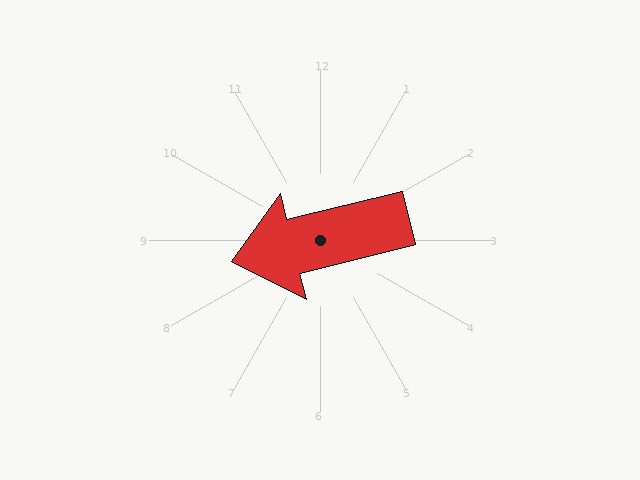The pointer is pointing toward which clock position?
Roughly 9 o'clock.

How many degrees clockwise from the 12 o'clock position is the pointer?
Approximately 256 degrees.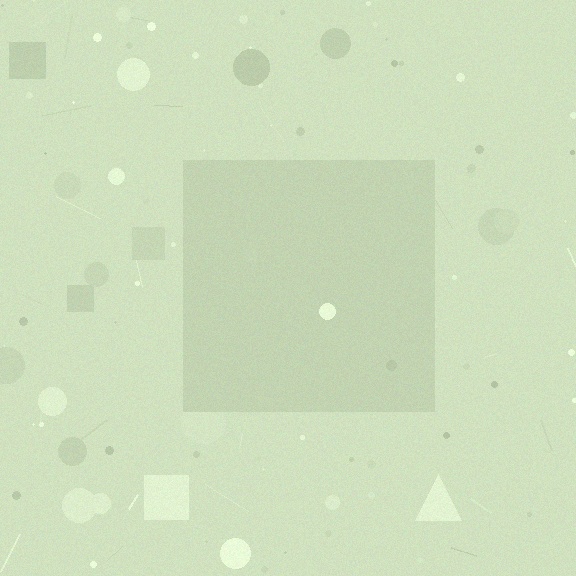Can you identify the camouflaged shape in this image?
The camouflaged shape is a square.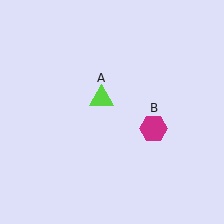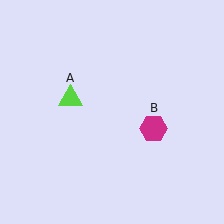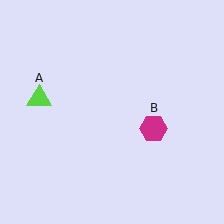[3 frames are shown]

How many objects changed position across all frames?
1 object changed position: lime triangle (object A).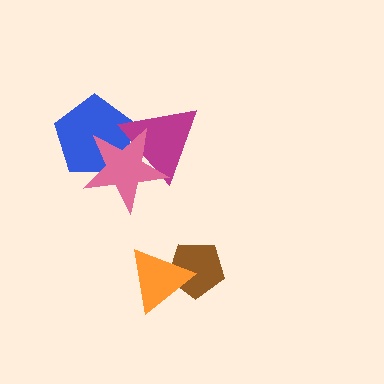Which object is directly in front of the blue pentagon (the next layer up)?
The magenta triangle is directly in front of the blue pentagon.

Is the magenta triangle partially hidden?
Yes, it is partially covered by another shape.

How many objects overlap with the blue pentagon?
2 objects overlap with the blue pentagon.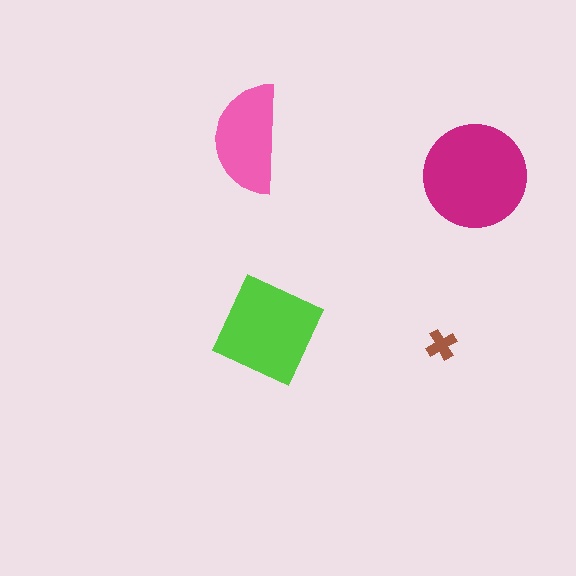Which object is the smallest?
The brown cross.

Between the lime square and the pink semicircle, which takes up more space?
The lime square.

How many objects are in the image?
There are 4 objects in the image.